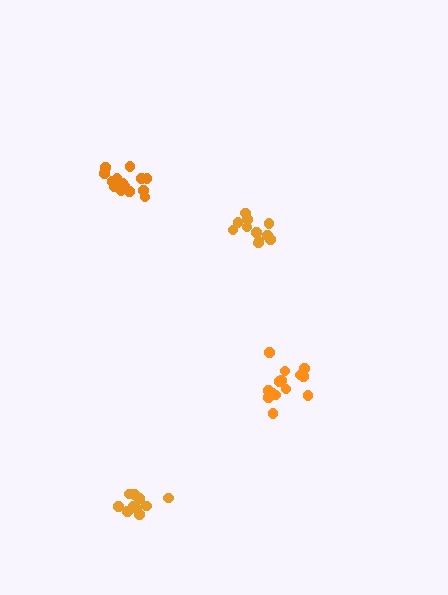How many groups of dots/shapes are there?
There are 4 groups.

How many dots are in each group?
Group 1: 14 dots, Group 2: 10 dots, Group 3: 11 dots, Group 4: 14 dots (49 total).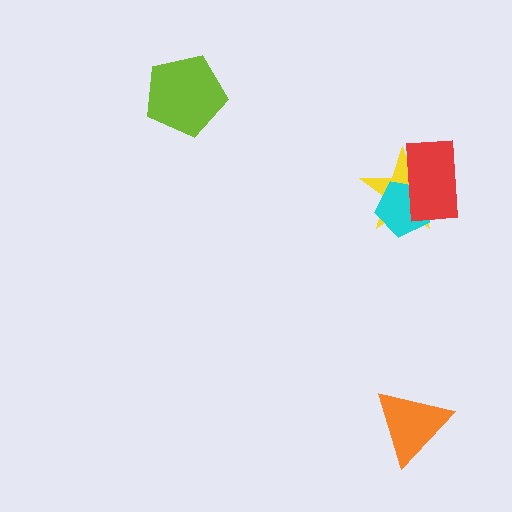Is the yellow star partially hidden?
Yes, it is partially covered by another shape.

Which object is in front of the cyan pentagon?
The red rectangle is in front of the cyan pentagon.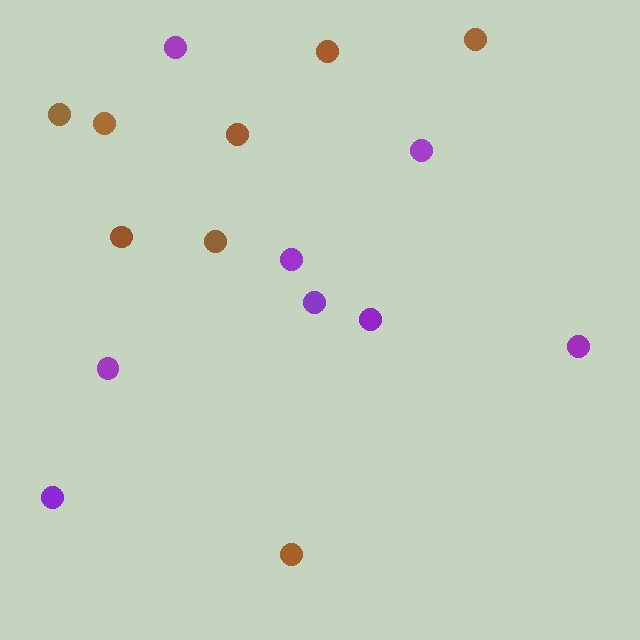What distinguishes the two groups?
There are 2 groups: one group of purple circles (8) and one group of brown circles (8).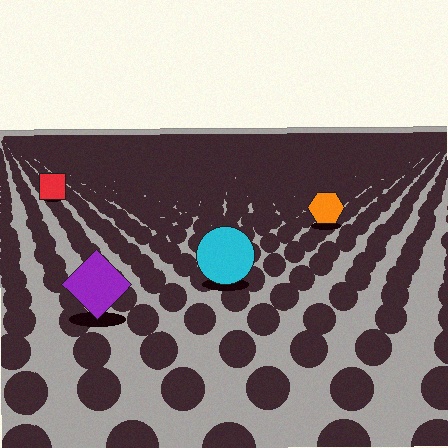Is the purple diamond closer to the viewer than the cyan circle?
Yes. The purple diamond is closer — you can tell from the texture gradient: the ground texture is coarser near it.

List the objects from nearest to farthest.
From nearest to farthest: the purple diamond, the cyan circle, the orange hexagon, the red square.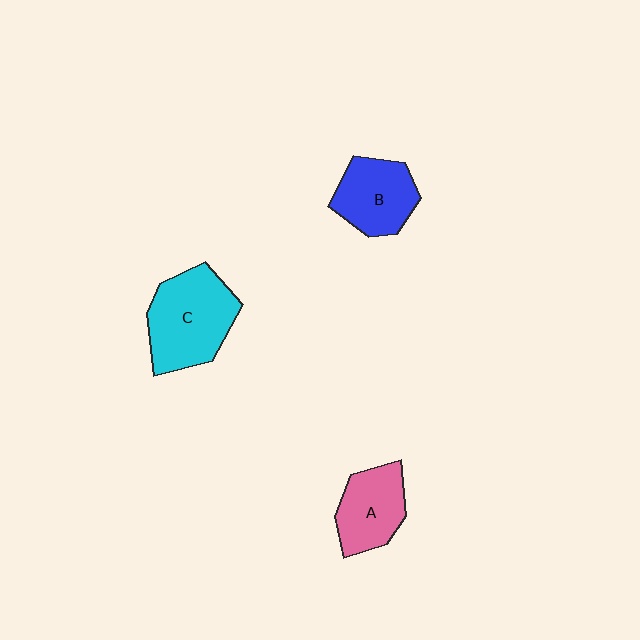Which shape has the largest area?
Shape C (cyan).